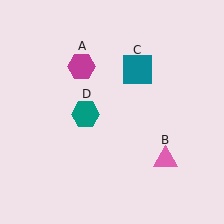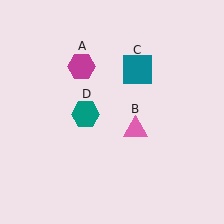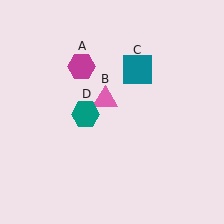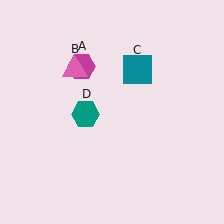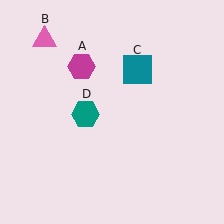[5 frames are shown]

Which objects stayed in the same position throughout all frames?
Magenta hexagon (object A) and teal square (object C) and teal hexagon (object D) remained stationary.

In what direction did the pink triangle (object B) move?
The pink triangle (object B) moved up and to the left.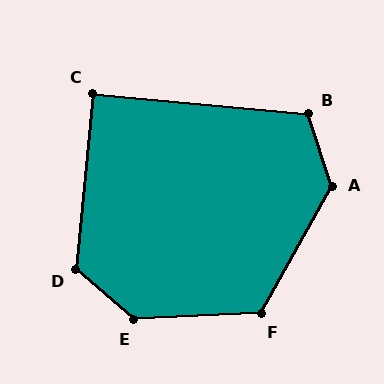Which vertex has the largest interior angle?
E, at approximately 137 degrees.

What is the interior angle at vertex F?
Approximately 122 degrees (obtuse).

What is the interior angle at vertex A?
Approximately 133 degrees (obtuse).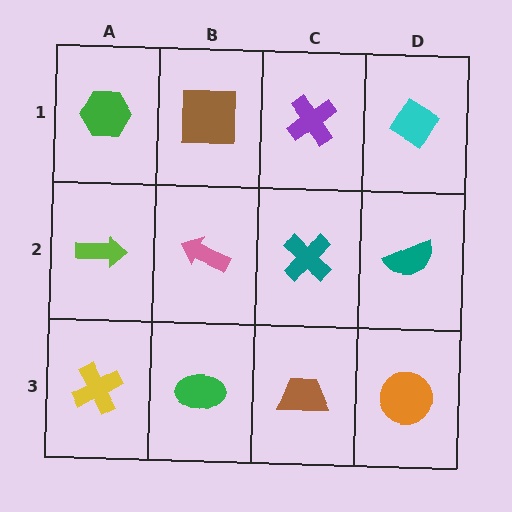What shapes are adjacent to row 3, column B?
A pink arrow (row 2, column B), a yellow cross (row 3, column A), a brown trapezoid (row 3, column C).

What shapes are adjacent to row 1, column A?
A lime arrow (row 2, column A), a brown square (row 1, column B).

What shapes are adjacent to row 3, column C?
A teal cross (row 2, column C), a green ellipse (row 3, column B), an orange circle (row 3, column D).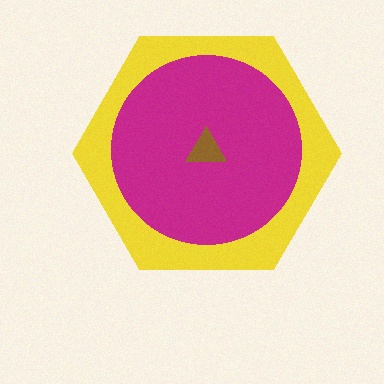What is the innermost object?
The brown triangle.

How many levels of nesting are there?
3.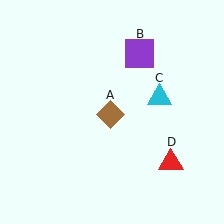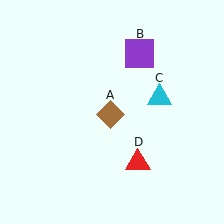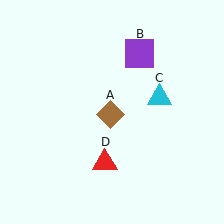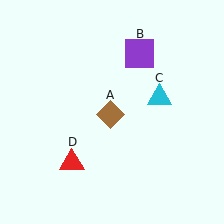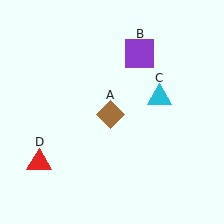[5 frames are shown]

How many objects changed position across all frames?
1 object changed position: red triangle (object D).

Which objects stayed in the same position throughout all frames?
Brown diamond (object A) and purple square (object B) and cyan triangle (object C) remained stationary.